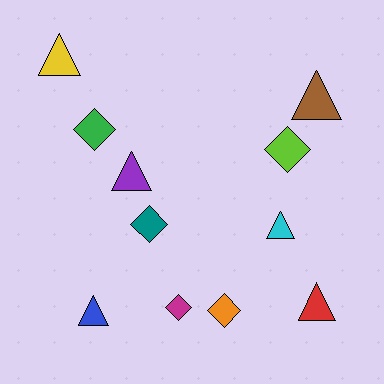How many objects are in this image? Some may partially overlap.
There are 11 objects.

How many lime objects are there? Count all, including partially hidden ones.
There is 1 lime object.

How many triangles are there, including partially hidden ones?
There are 6 triangles.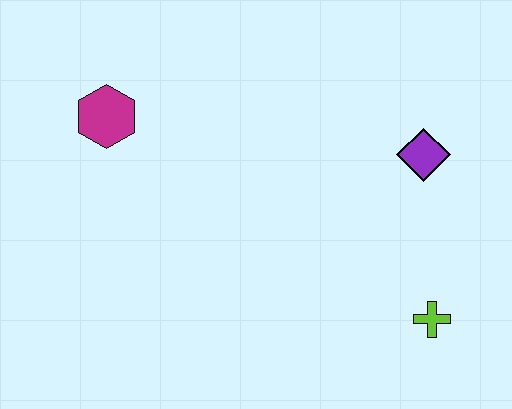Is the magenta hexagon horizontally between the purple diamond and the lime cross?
No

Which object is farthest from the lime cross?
The magenta hexagon is farthest from the lime cross.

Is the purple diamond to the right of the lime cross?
No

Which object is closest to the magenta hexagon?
The purple diamond is closest to the magenta hexagon.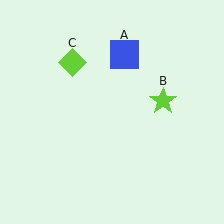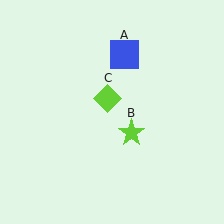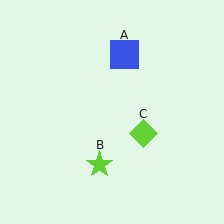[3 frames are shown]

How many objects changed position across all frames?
2 objects changed position: lime star (object B), lime diamond (object C).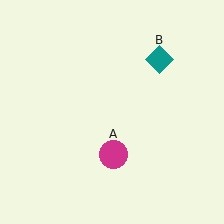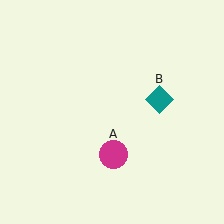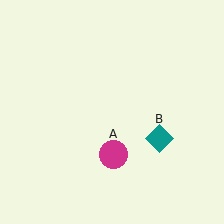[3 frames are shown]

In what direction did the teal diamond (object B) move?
The teal diamond (object B) moved down.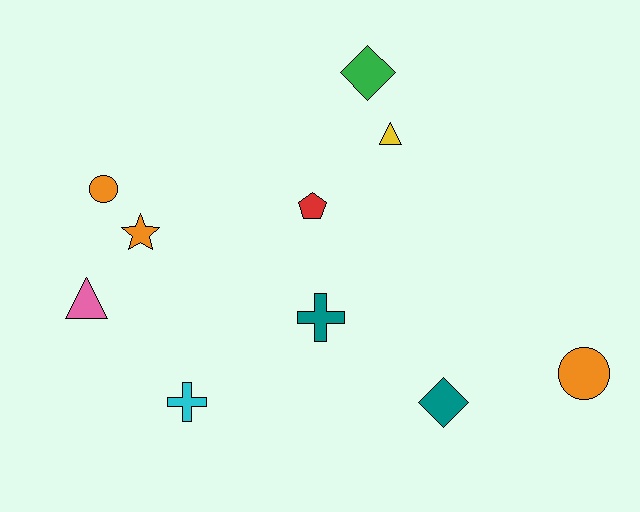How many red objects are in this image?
There is 1 red object.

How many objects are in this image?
There are 10 objects.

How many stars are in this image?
There is 1 star.